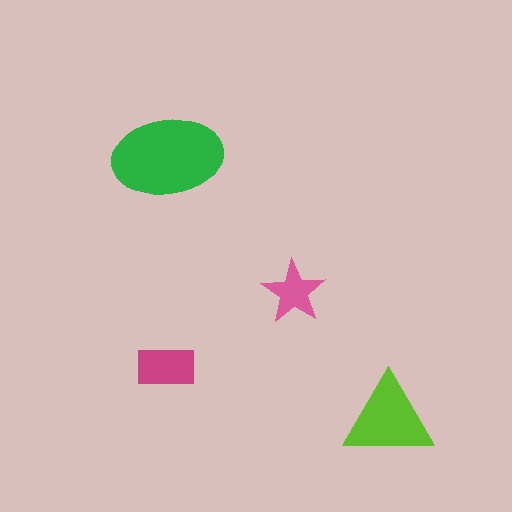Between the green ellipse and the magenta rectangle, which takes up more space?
The green ellipse.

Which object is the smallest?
The pink star.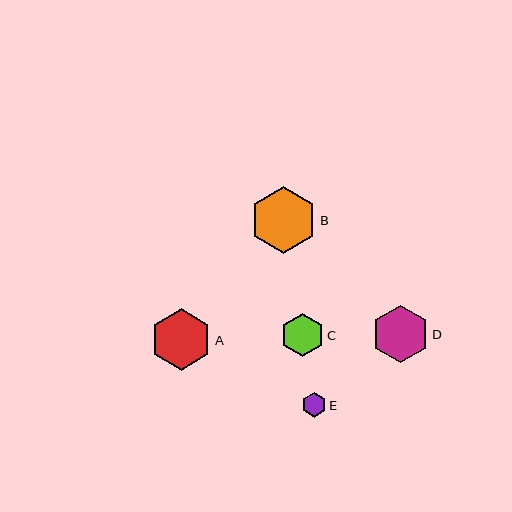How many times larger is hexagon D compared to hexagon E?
Hexagon D is approximately 2.3 times the size of hexagon E.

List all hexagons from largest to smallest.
From largest to smallest: B, A, D, C, E.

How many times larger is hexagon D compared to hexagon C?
Hexagon D is approximately 1.3 times the size of hexagon C.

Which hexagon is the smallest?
Hexagon E is the smallest with a size of approximately 25 pixels.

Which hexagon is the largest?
Hexagon B is the largest with a size of approximately 67 pixels.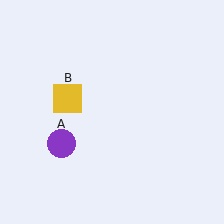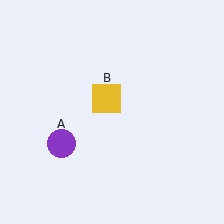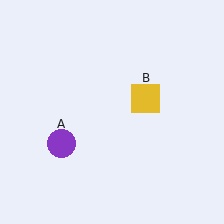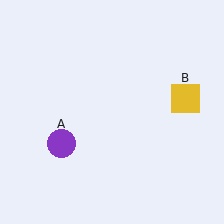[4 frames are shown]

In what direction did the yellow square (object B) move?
The yellow square (object B) moved right.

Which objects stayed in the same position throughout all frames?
Purple circle (object A) remained stationary.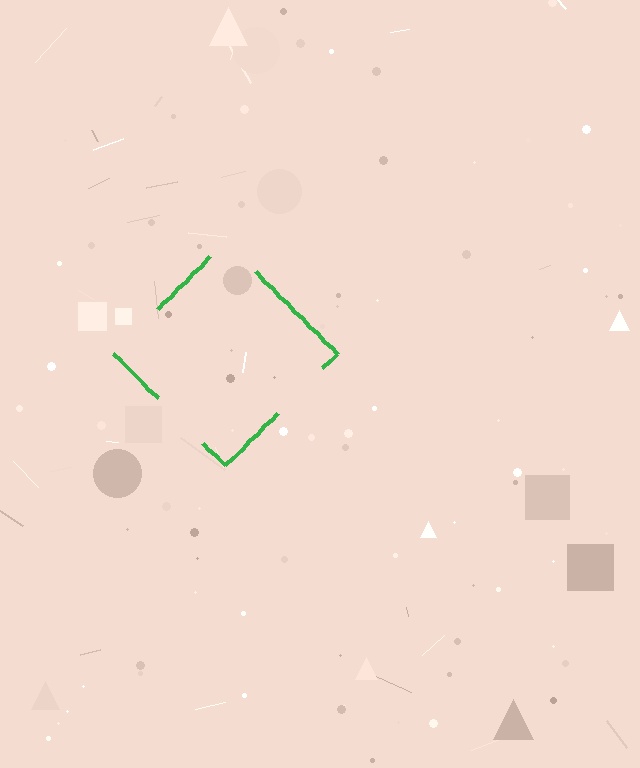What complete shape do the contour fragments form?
The contour fragments form a diamond.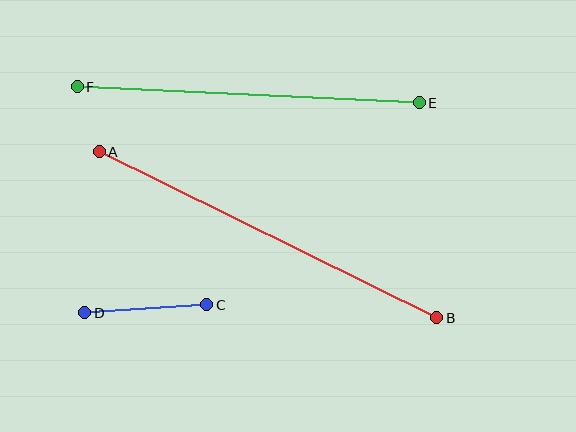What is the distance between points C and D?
The distance is approximately 122 pixels.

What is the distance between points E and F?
The distance is approximately 343 pixels.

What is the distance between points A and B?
The distance is approximately 376 pixels.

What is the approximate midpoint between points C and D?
The midpoint is at approximately (146, 309) pixels.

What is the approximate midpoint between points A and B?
The midpoint is at approximately (268, 235) pixels.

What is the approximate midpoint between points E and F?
The midpoint is at approximately (248, 95) pixels.